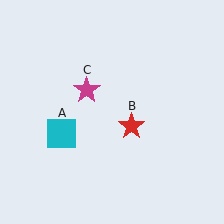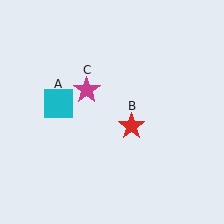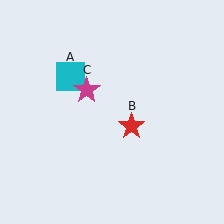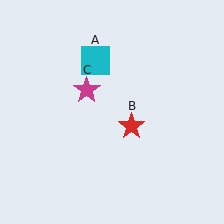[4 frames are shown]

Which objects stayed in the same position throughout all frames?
Red star (object B) and magenta star (object C) remained stationary.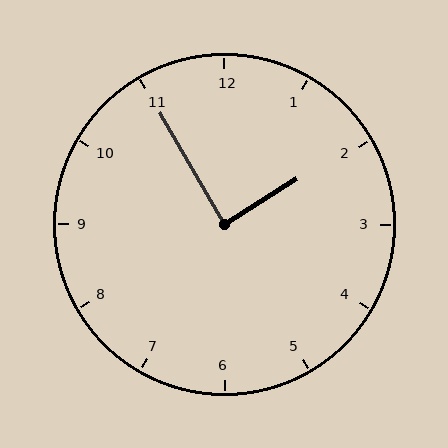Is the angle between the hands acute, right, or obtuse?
It is right.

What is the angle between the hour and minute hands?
Approximately 88 degrees.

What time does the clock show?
1:55.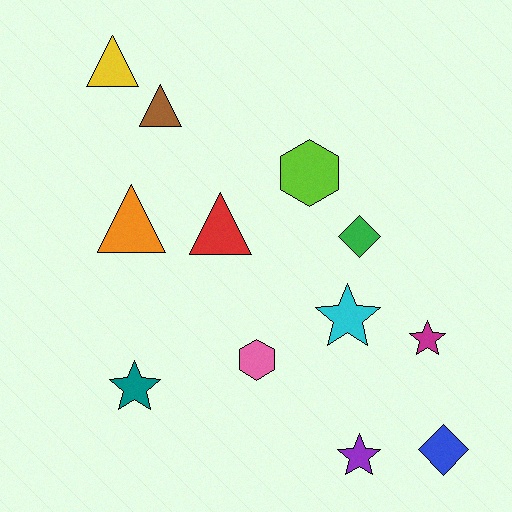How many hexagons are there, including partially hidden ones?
There are 2 hexagons.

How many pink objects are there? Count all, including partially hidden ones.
There is 1 pink object.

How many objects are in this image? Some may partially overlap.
There are 12 objects.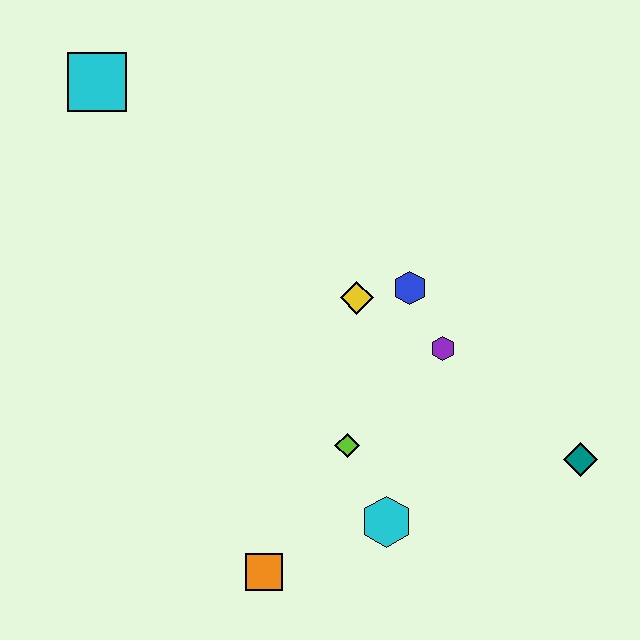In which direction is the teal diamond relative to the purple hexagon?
The teal diamond is to the right of the purple hexagon.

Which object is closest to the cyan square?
The yellow diamond is closest to the cyan square.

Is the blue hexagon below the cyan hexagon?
No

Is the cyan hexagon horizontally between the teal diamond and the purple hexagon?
No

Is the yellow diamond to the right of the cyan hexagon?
No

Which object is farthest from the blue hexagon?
The cyan square is farthest from the blue hexagon.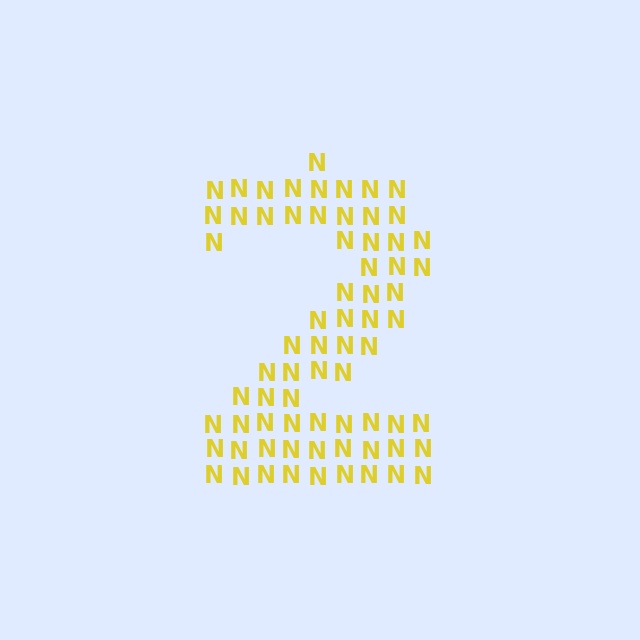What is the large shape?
The large shape is the digit 2.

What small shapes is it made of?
It is made of small letter N's.